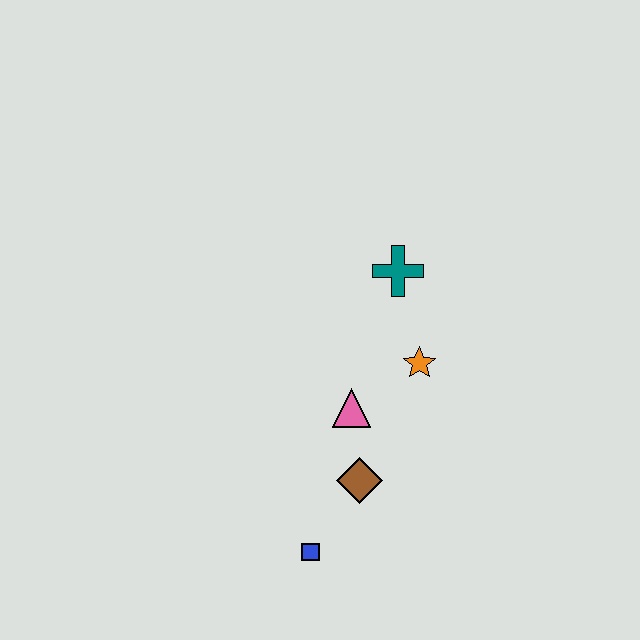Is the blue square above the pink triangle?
No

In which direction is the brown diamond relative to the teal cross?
The brown diamond is below the teal cross.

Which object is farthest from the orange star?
The blue square is farthest from the orange star.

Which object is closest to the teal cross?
The orange star is closest to the teal cross.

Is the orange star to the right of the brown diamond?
Yes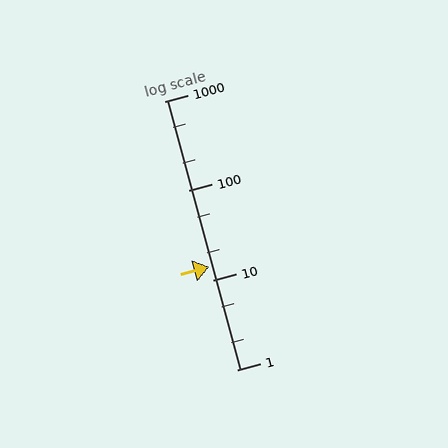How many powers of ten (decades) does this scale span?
The scale spans 3 decades, from 1 to 1000.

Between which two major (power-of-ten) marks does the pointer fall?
The pointer is between 10 and 100.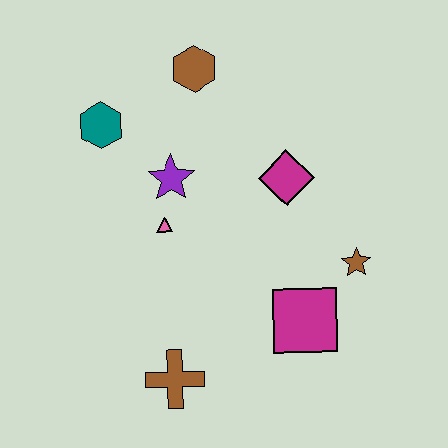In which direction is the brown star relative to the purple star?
The brown star is to the right of the purple star.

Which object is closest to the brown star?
The magenta square is closest to the brown star.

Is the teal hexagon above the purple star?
Yes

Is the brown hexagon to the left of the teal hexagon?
No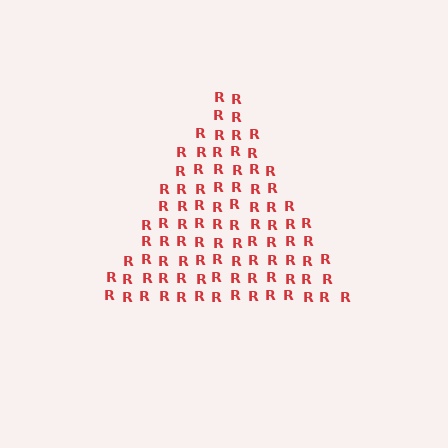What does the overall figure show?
The overall figure shows a triangle.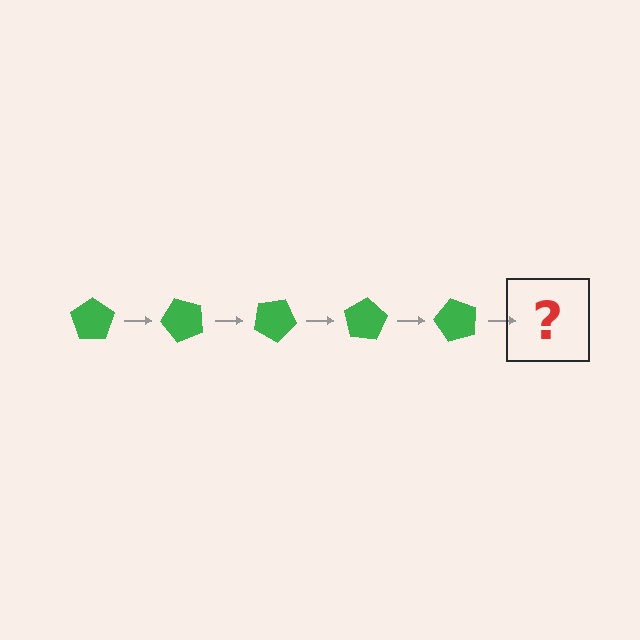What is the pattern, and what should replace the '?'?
The pattern is that the pentagon rotates 50 degrees each step. The '?' should be a green pentagon rotated 250 degrees.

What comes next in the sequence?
The next element should be a green pentagon rotated 250 degrees.